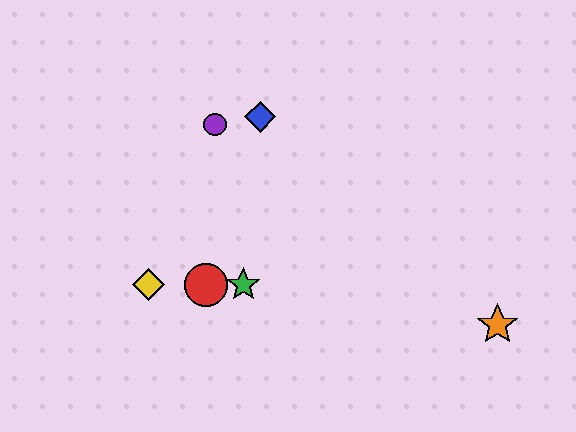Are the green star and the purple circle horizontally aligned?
No, the green star is at y≈285 and the purple circle is at y≈125.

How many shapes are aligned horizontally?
3 shapes (the red circle, the green star, the yellow diamond) are aligned horizontally.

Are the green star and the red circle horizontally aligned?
Yes, both are at y≈285.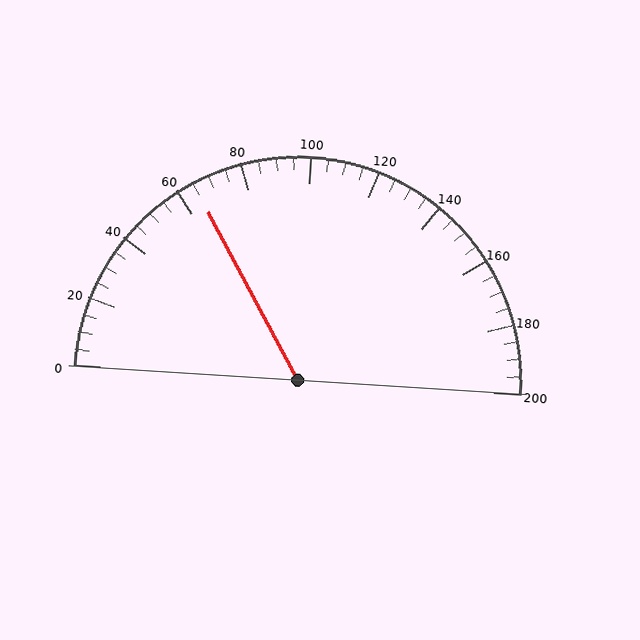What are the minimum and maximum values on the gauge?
The gauge ranges from 0 to 200.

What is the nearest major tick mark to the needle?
The nearest major tick mark is 60.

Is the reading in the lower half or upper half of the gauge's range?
The reading is in the lower half of the range (0 to 200).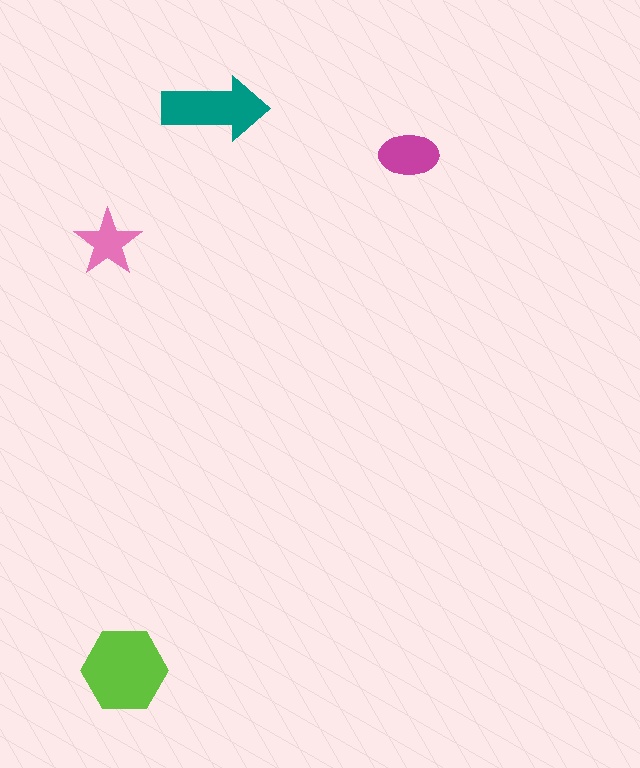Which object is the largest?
The lime hexagon.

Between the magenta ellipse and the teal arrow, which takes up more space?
The teal arrow.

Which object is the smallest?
The pink star.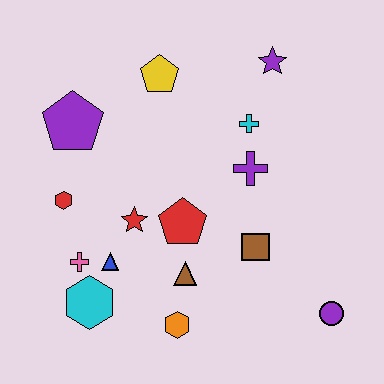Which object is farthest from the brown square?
The purple pentagon is farthest from the brown square.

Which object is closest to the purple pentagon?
The red hexagon is closest to the purple pentagon.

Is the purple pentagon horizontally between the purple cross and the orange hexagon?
No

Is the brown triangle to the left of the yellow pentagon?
No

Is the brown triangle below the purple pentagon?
Yes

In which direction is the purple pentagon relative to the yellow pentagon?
The purple pentagon is to the left of the yellow pentagon.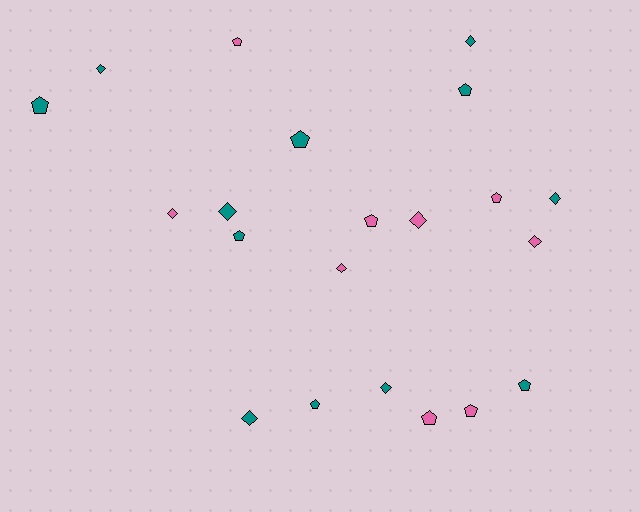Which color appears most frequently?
Teal, with 12 objects.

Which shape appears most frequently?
Pentagon, with 11 objects.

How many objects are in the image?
There are 21 objects.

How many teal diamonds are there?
There are 6 teal diamonds.